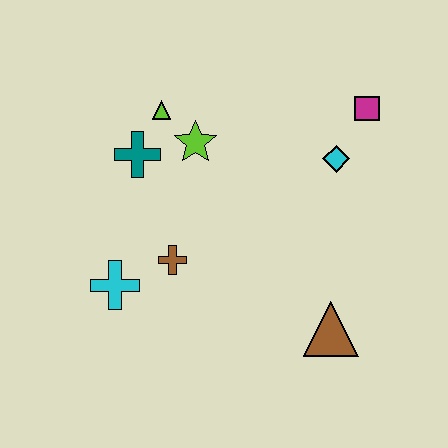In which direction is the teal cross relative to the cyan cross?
The teal cross is above the cyan cross.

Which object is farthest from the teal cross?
The brown triangle is farthest from the teal cross.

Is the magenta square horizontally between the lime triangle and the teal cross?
No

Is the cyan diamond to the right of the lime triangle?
Yes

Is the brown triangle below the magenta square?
Yes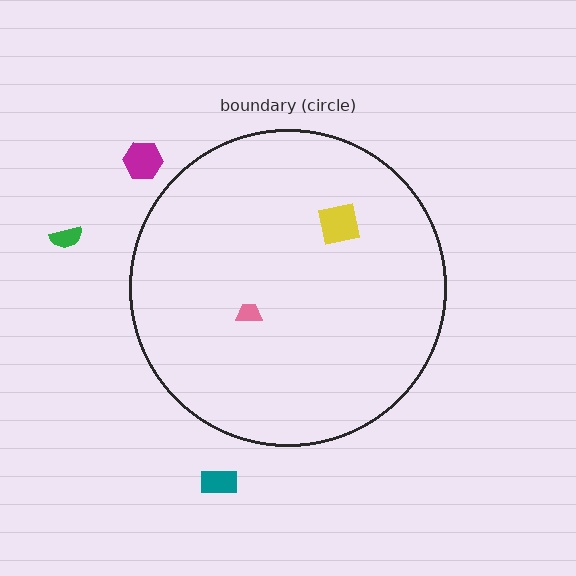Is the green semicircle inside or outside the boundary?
Outside.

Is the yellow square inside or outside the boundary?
Inside.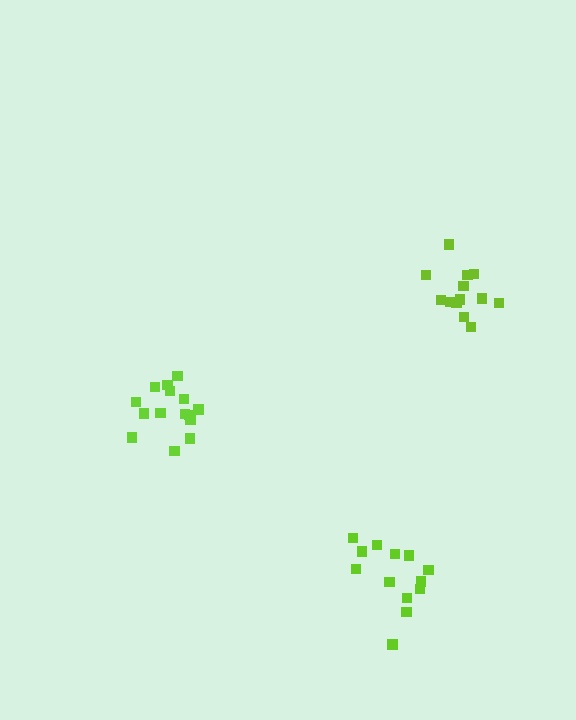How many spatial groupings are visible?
There are 3 spatial groupings.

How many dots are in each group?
Group 1: 15 dots, Group 2: 13 dots, Group 3: 13 dots (41 total).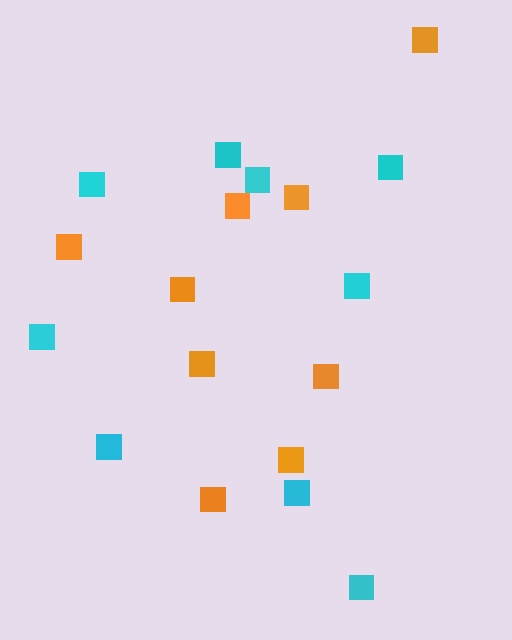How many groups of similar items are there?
There are 2 groups: one group of cyan squares (9) and one group of orange squares (9).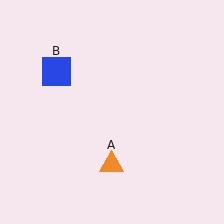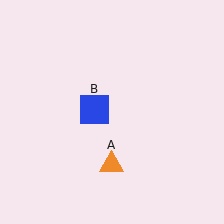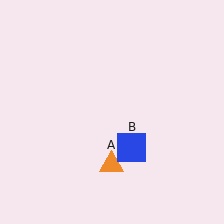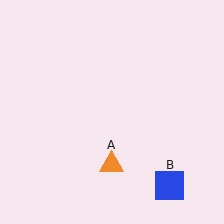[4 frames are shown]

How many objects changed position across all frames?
1 object changed position: blue square (object B).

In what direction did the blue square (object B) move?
The blue square (object B) moved down and to the right.